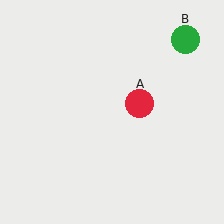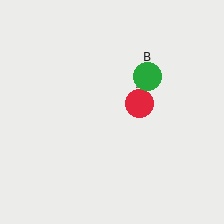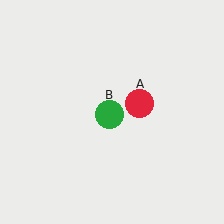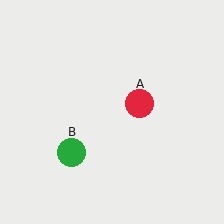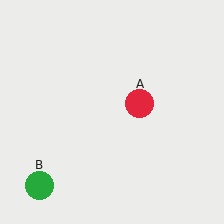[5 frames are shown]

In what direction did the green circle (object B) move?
The green circle (object B) moved down and to the left.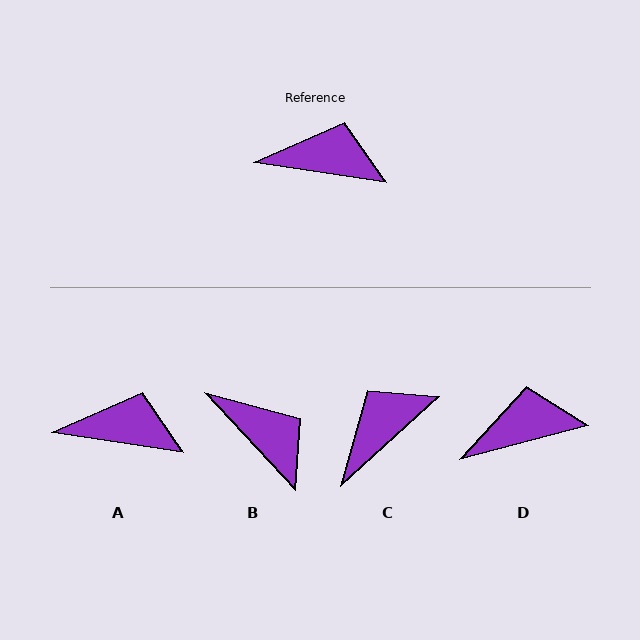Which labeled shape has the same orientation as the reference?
A.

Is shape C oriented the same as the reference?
No, it is off by about 51 degrees.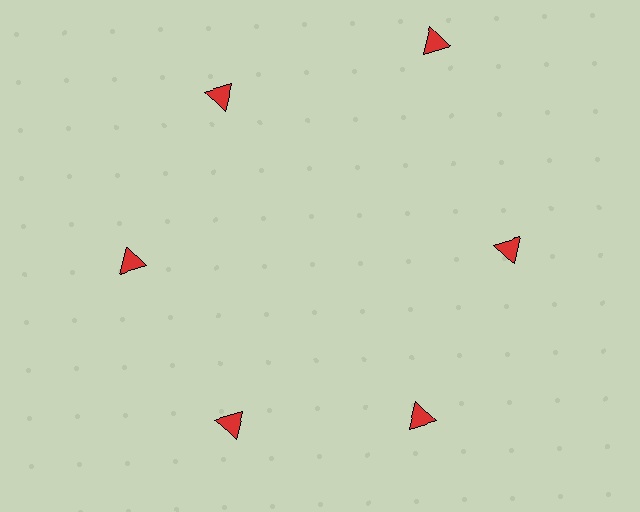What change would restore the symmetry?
The symmetry would be restored by moving it inward, back onto the ring so that all 6 triangles sit at equal angles and equal distance from the center.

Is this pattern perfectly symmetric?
No. The 6 red triangles are arranged in a ring, but one element near the 1 o'clock position is pushed outward from the center, breaking the 6-fold rotational symmetry.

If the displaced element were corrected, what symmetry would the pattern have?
It would have 6-fold rotational symmetry — the pattern would map onto itself every 60 degrees.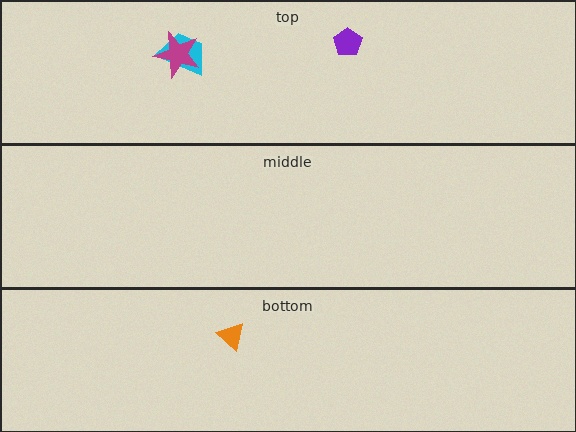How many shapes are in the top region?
3.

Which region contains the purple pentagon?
The top region.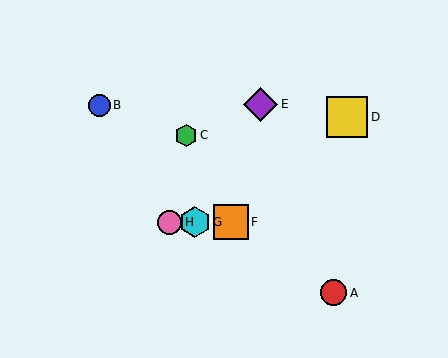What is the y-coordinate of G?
Object G is at y≈222.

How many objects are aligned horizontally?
3 objects (F, G, H) are aligned horizontally.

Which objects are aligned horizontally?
Objects F, G, H are aligned horizontally.